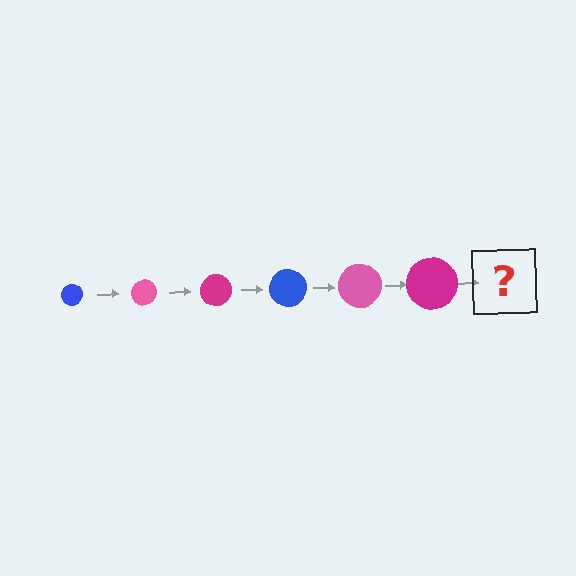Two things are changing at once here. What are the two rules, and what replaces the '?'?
The two rules are that the circle grows larger each step and the color cycles through blue, pink, and magenta. The '?' should be a blue circle, larger than the previous one.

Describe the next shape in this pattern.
It should be a blue circle, larger than the previous one.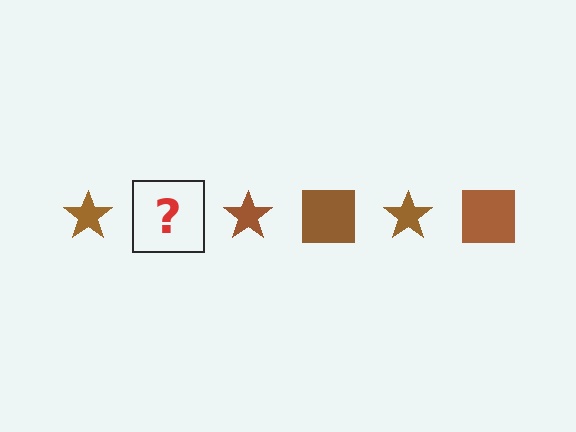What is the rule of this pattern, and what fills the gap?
The rule is that the pattern cycles through star, square shapes in brown. The gap should be filled with a brown square.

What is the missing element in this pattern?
The missing element is a brown square.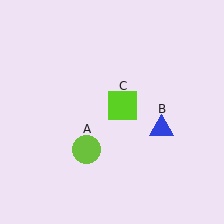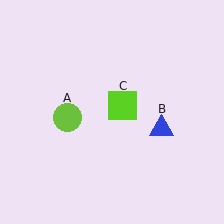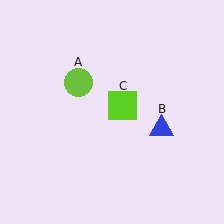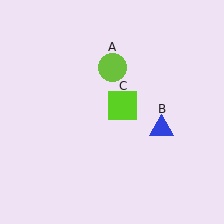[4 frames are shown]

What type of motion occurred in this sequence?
The lime circle (object A) rotated clockwise around the center of the scene.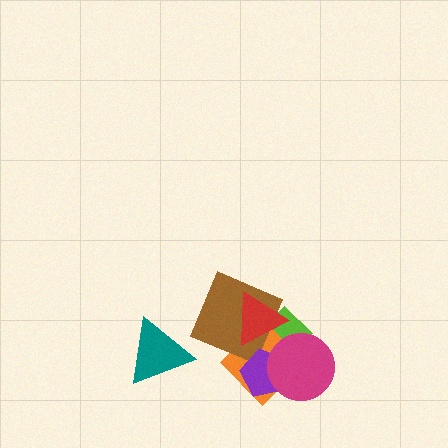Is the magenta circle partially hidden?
No, no other shape covers it.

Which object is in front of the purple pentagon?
The magenta circle is in front of the purple pentagon.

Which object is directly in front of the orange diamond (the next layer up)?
The brown diamond is directly in front of the orange diamond.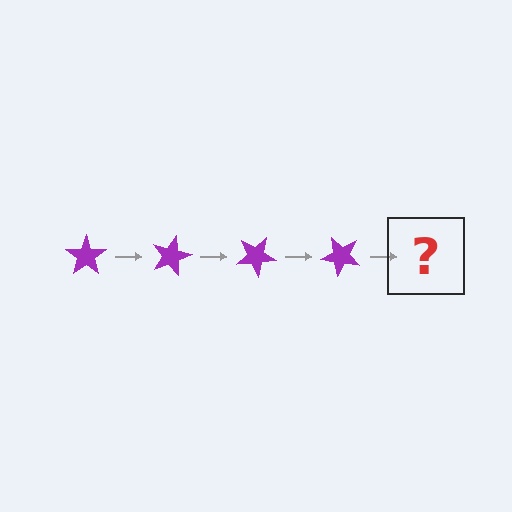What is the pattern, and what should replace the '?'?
The pattern is that the star rotates 15 degrees each step. The '?' should be a purple star rotated 60 degrees.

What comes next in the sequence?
The next element should be a purple star rotated 60 degrees.